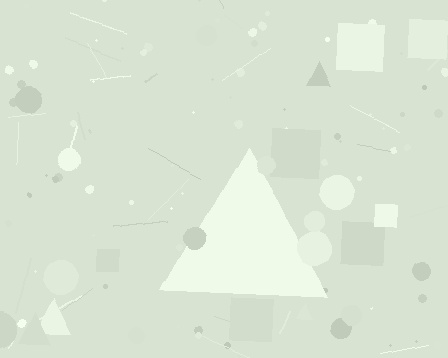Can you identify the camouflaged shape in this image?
The camouflaged shape is a triangle.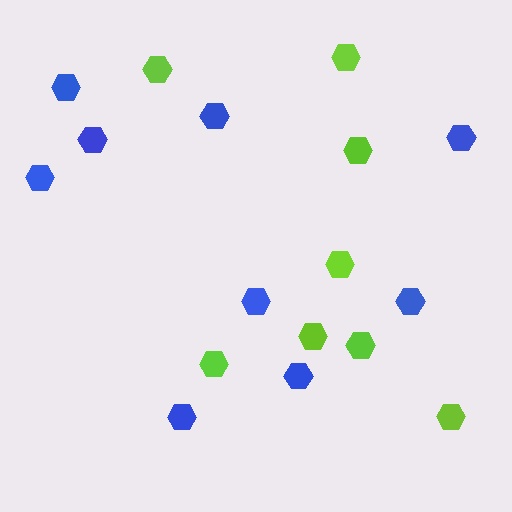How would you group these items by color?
There are 2 groups: one group of lime hexagons (8) and one group of blue hexagons (9).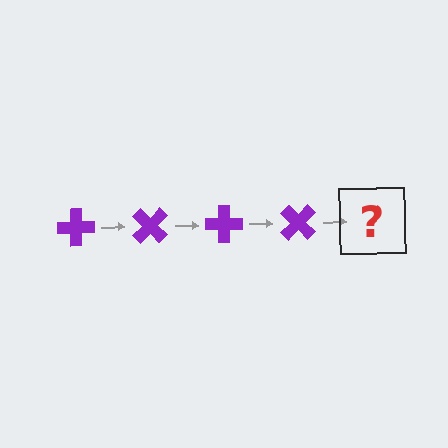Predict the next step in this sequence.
The next step is a purple cross rotated 180 degrees.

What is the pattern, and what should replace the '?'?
The pattern is that the cross rotates 45 degrees each step. The '?' should be a purple cross rotated 180 degrees.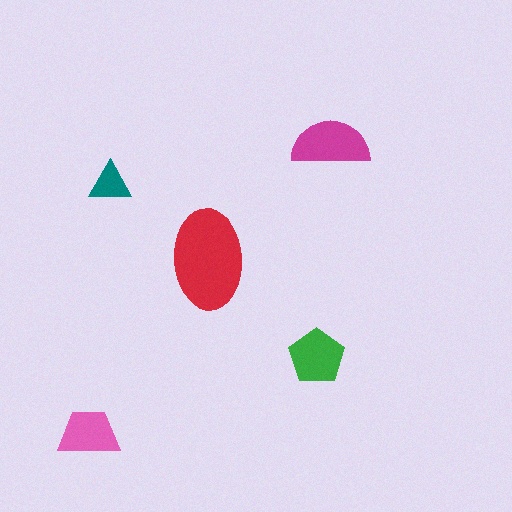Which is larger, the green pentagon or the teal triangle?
The green pentagon.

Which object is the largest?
The red ellipse.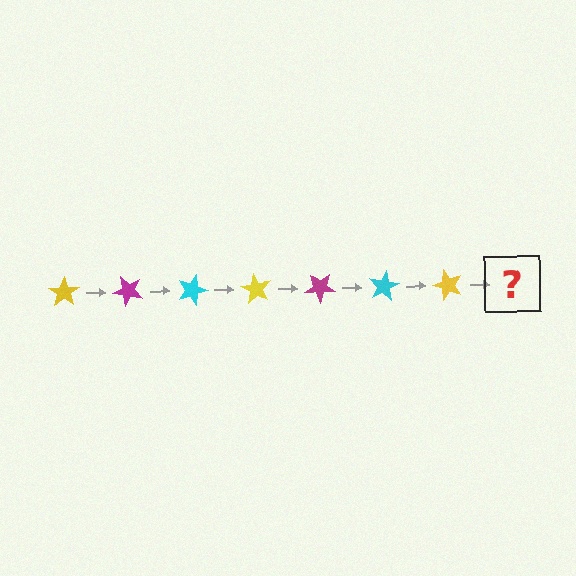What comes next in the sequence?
The next element should be a magenta star, rotated 315 degrees from the start.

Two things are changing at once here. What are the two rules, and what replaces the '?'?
The two rules are that it rotates 45 degrees each step and the color cycles through yellow, magenta, and cyan. The '?' should be a magenta star, rotated 315 degrees from the start.